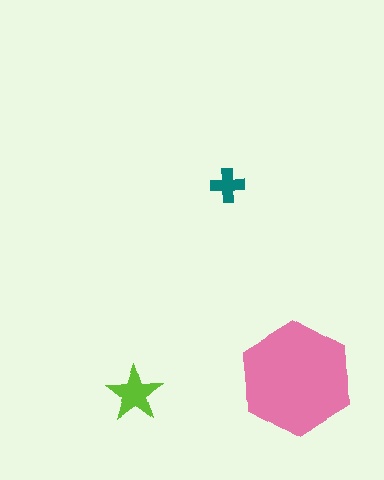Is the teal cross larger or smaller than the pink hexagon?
Smaller.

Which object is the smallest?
The teal cross.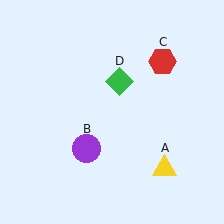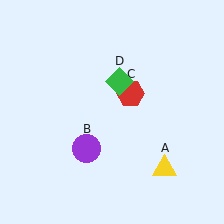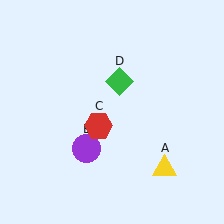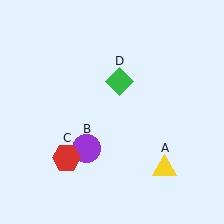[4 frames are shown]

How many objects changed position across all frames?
1 object changed position: red hexagon (object C).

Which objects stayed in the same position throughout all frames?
Yellow triangle (object A) and purple circle (object B) and green diamond (object D) remained stationary.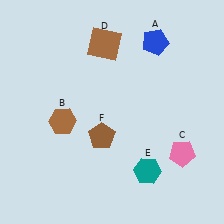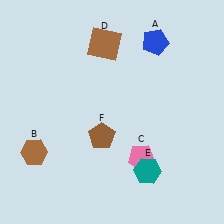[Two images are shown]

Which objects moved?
The objects that moved are: the brown hexagon (B), the pink pentagon (C).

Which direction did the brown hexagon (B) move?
The brown hexagon (B) moved down.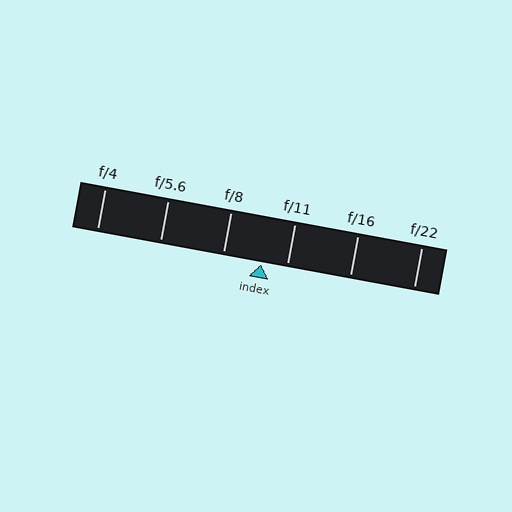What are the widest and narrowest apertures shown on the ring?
The widest aperture shown is f/4 and the narrowest is f/22.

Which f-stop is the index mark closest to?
The index mark is closest to f/11.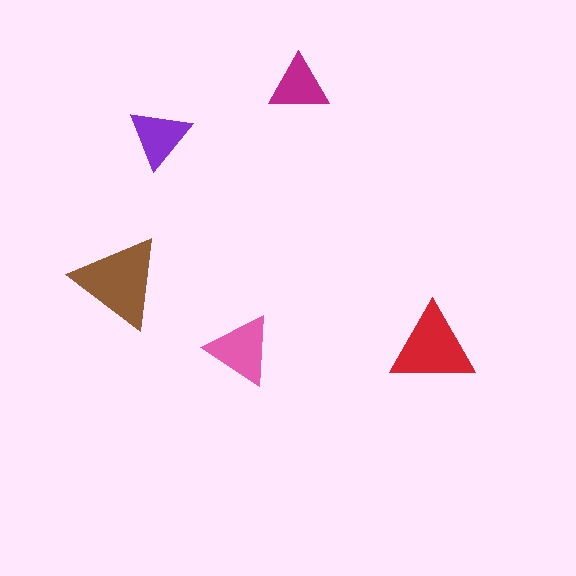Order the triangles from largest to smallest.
the brown one, the red one, the pink one, the purple one, the magenta one.